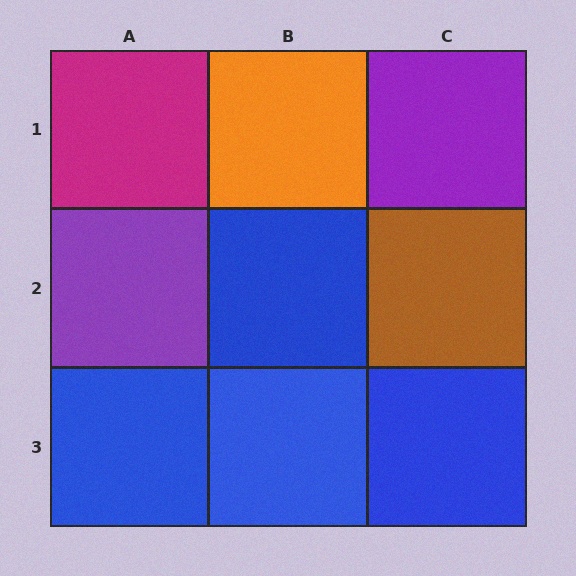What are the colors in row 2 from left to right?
Purple, blue, brown.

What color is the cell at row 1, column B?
Orange.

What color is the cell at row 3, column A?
Blue.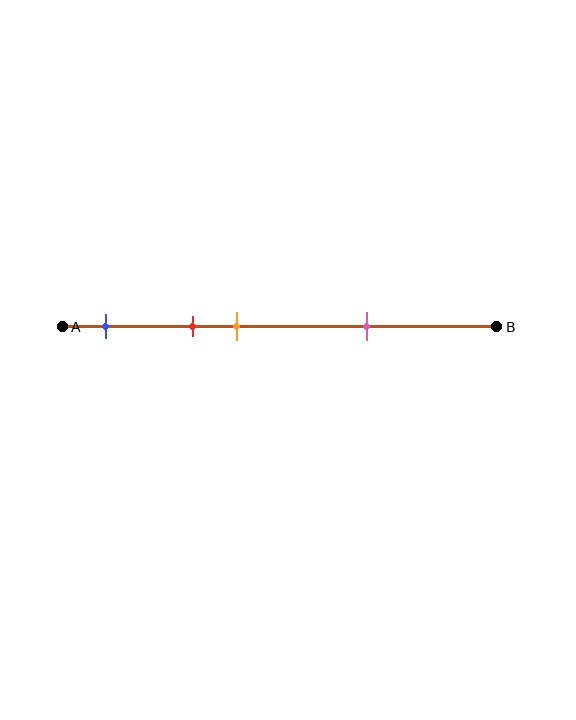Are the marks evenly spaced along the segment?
No, the marks are not evenly spaced.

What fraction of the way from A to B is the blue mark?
The blue mark is approximately 10% (0.1) of the way from A to B.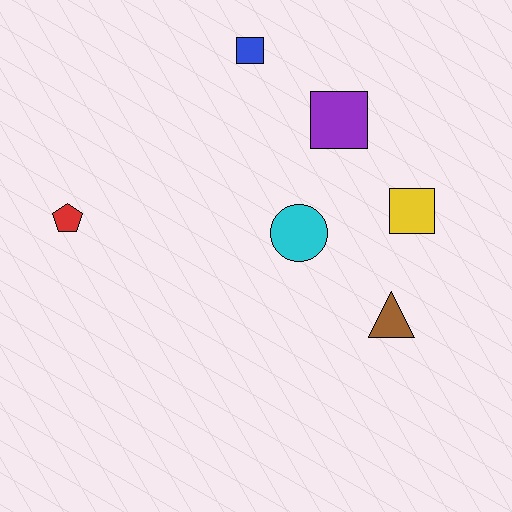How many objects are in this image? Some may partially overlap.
There are 6 objects.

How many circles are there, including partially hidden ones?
There is 1 circle.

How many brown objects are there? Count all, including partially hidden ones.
There is 1 brown object.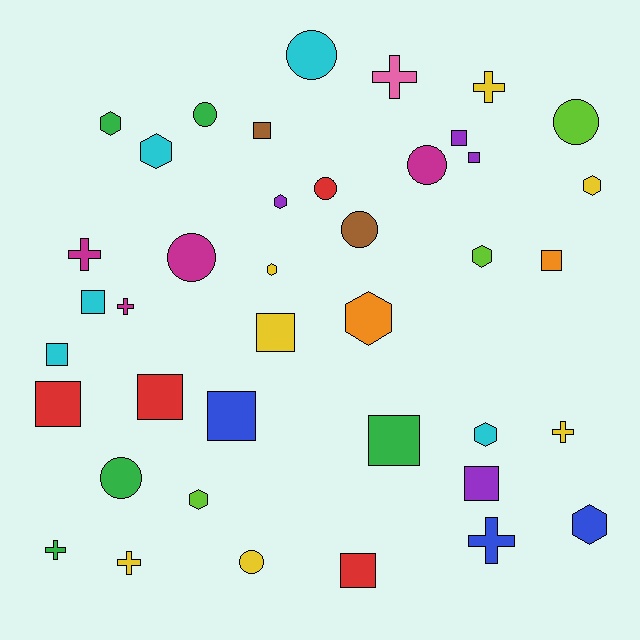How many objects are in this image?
There are 40 objects.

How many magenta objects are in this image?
There are 4 magenta objects.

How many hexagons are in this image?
There are 10 hexagons.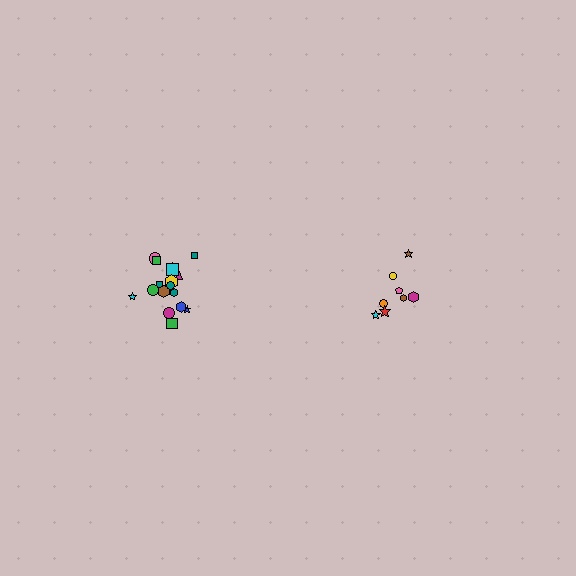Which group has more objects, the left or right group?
The left group.